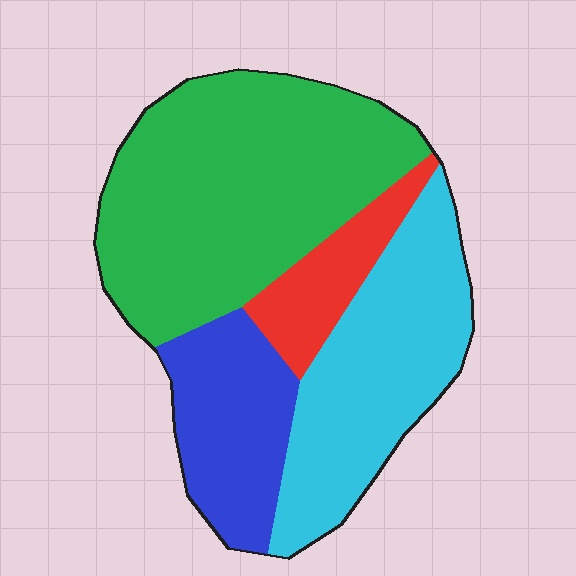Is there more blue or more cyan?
Cyan.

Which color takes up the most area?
Green, at roughly 45%.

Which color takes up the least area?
Red, at roughly 10%.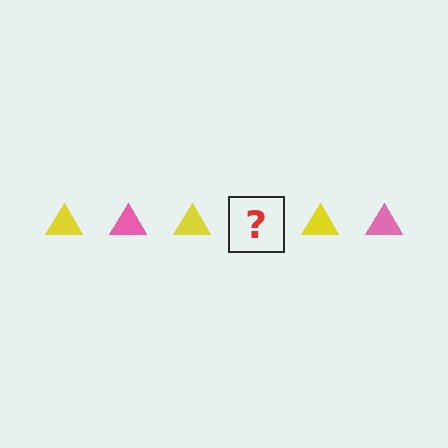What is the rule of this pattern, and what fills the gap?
The rule is that the pattern cycles through yellow, pink triangles. The gap should be filled with a pink triangle.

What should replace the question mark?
The question mark should be replaced with a pink triangle.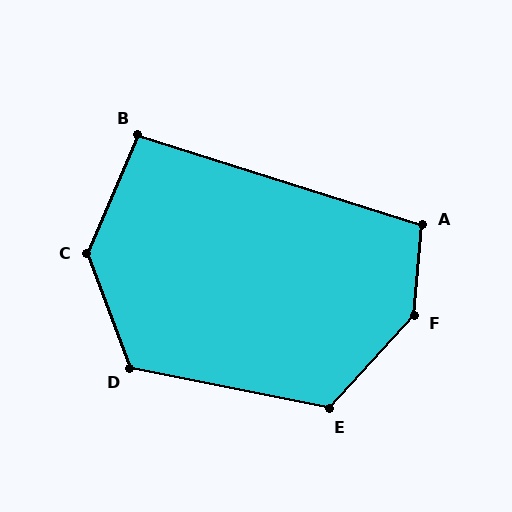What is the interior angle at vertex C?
Approximately 136 degrees (obtuse).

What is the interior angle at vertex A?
Approximately 103 degrees (obtuse).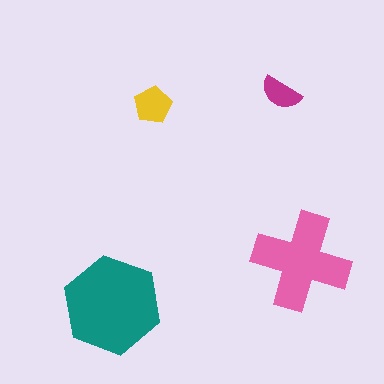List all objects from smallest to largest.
The magenta semicircle, the yellow pentagon, the pink cross, the teal hexagon.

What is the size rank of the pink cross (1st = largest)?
2nd.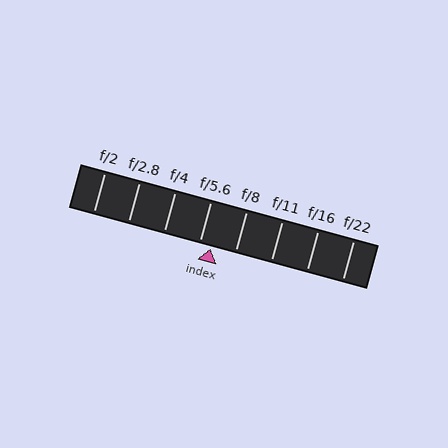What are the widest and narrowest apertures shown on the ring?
The widest aperture shown is f/2 and the narrowest is f/22.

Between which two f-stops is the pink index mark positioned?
The index mark is between f/5.6 and f/8.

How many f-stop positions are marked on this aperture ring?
There are 8 f-stop positions marked.